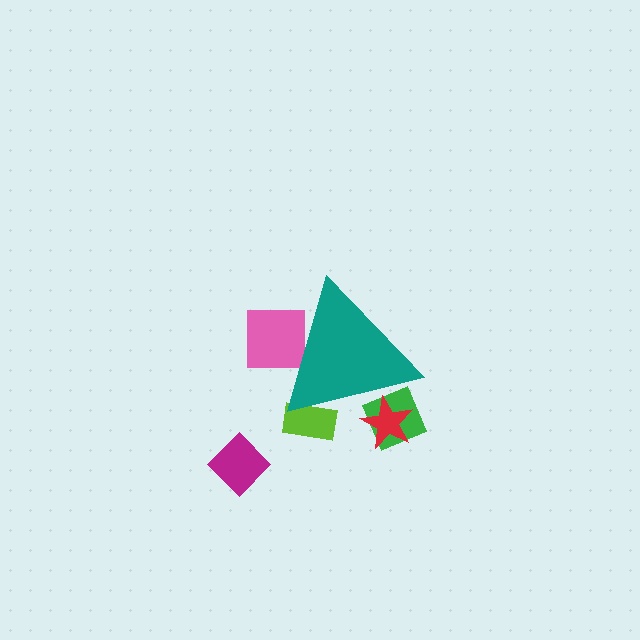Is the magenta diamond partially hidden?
No, the magenta diamond is fully visible.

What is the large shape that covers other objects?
A teal triangle.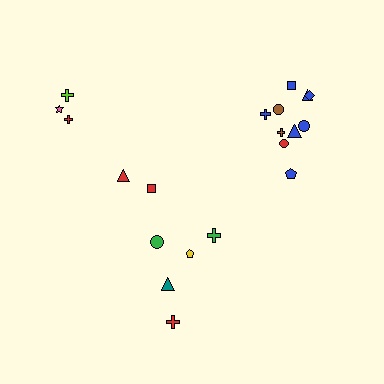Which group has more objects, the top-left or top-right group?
The top-right group.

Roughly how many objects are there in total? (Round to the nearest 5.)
Roughly 20 objects in total.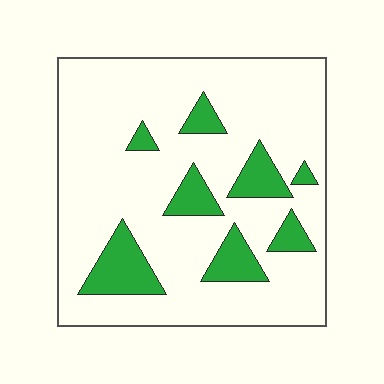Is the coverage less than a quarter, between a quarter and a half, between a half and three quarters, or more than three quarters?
Less than a quarter.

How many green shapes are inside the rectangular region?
8.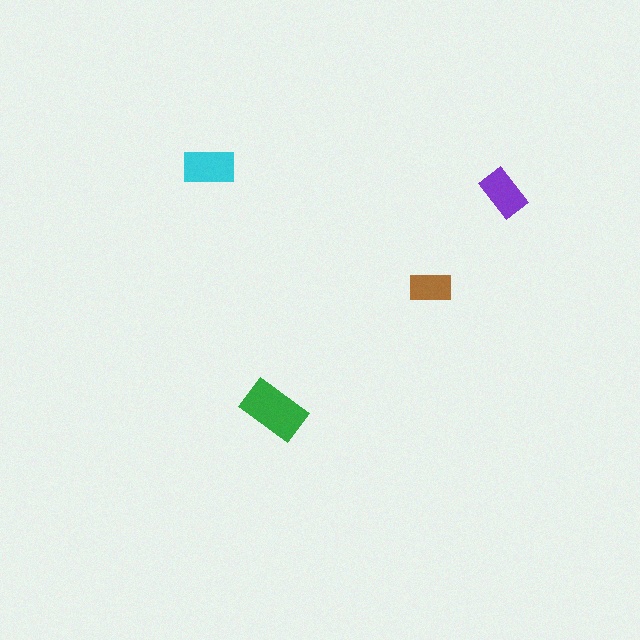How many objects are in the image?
There are 4 objects in the image.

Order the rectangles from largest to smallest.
the green one, the cyan one, the purple one, the brown one.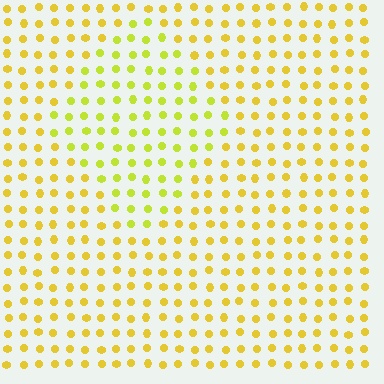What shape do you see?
I see a diamond.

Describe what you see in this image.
The image is filled with small yellow elements in a uniform arrangement. A diamond-shaped region is visible where the elements are tinted to a slightly different hue, forming a subtle color boundary.